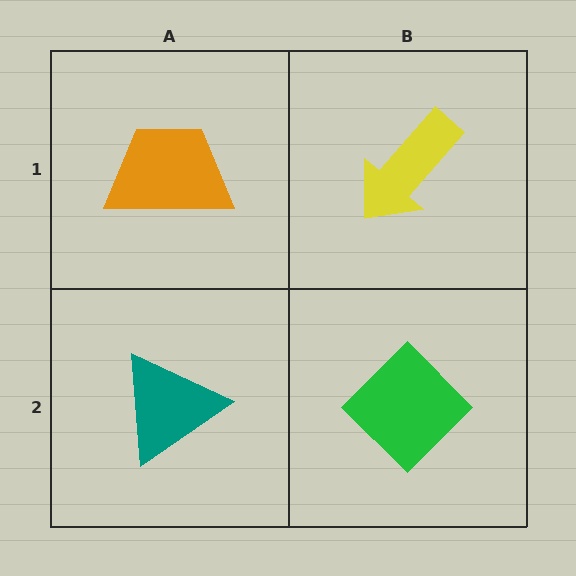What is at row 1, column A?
An orange trapezoid.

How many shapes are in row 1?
2 shapes.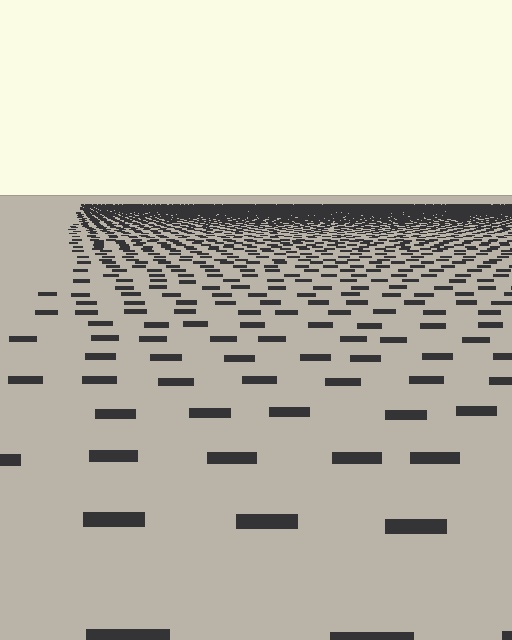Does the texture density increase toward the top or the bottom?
Density increases toward the top.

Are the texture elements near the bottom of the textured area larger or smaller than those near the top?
Larger. Near the bottom, elements are closer to the viewer and appear at a bigger on-screen size.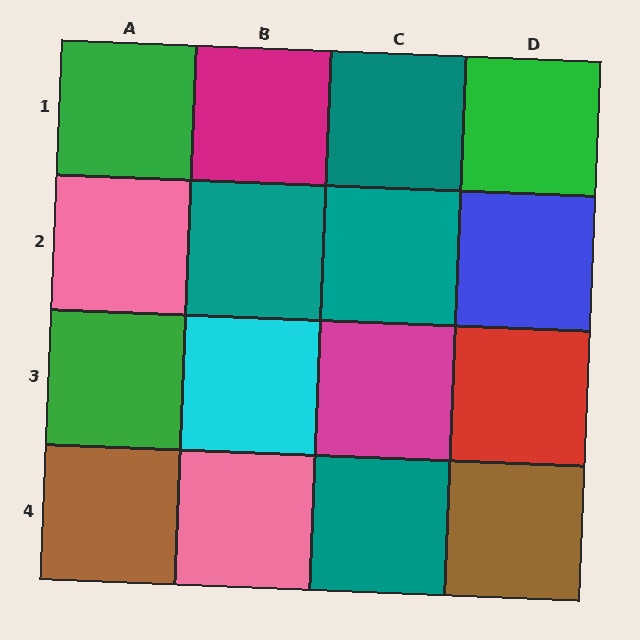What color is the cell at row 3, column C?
Magenta.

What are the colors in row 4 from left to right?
Brown, pink, teal, brown.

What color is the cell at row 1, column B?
Magenta.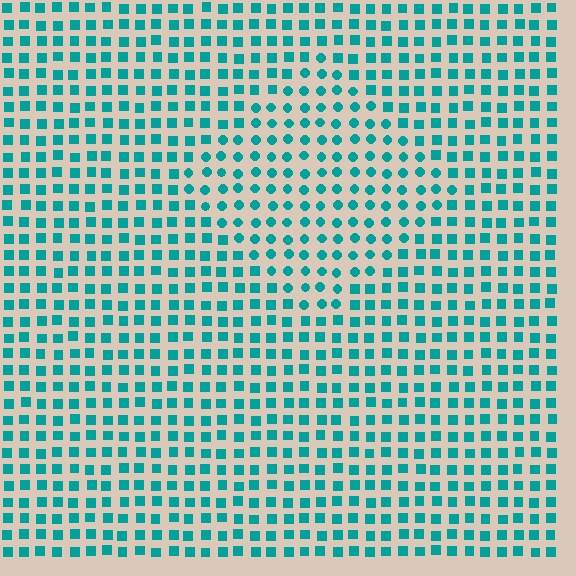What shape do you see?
I see a diamond.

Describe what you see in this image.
The image is filled with small teal elements arranged in a uniform grid. A diamond-shaped region contains circles, while the surrounding area contains squares. The boundary is defined purely by the change in element shape.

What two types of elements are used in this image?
The image uses circles inside the diamond region and squares outside it.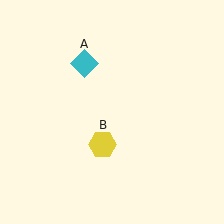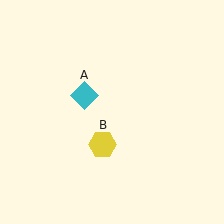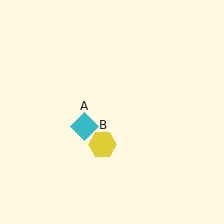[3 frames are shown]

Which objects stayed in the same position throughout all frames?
Yellow hexagon (object B) remained stationary.